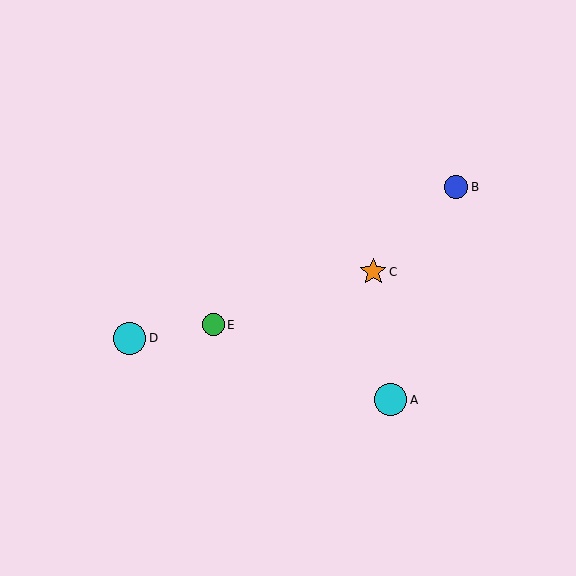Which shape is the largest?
The cyan circle (labeled D) is the largest.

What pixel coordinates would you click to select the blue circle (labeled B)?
Click at (456, 187) to select the blue circle B.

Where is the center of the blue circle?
The center of the blue circle is at (456, 187).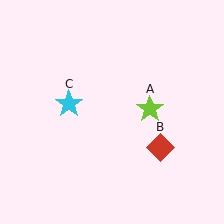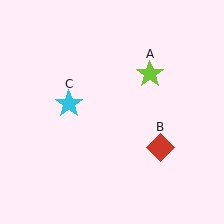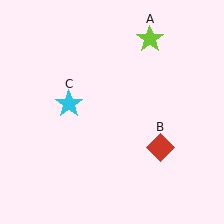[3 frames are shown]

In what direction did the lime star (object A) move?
The lime star (object A) moved up.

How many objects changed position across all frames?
1 object changed position: lime star (object A).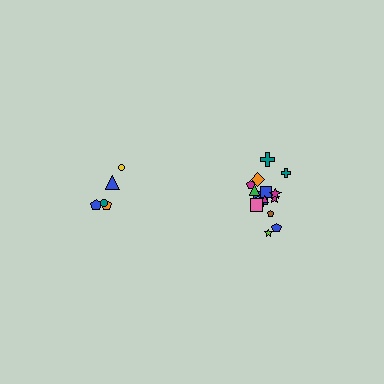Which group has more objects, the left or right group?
The right group.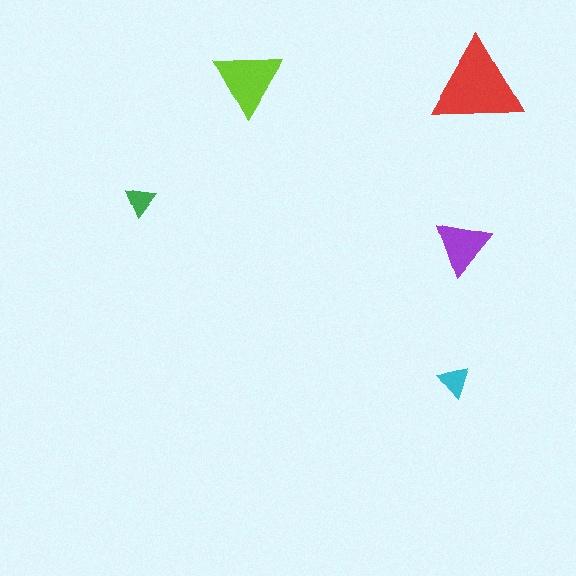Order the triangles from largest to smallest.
the red one, the lime one, the purple one, the cyan one, the green one.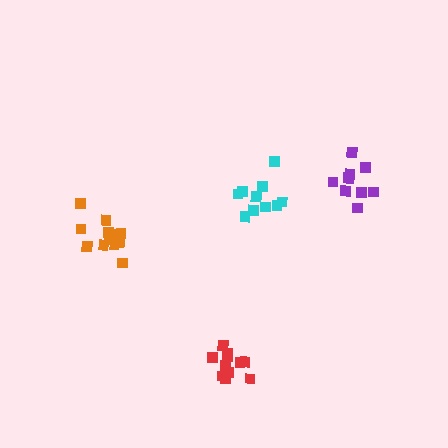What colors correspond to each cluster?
The clusters are colored: cyan, red, orange, purple.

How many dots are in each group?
Group 1: 10 dots, Group 2: 11 dots, Group 3: 12 dots, Group 4: 9 dots (42 total).